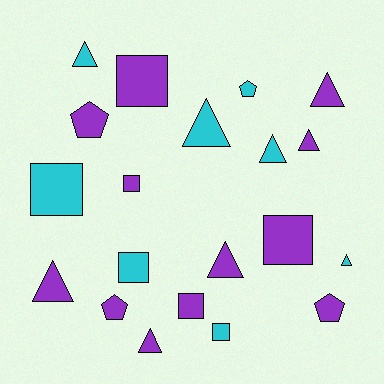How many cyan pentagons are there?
There is 1 cyan pentagon.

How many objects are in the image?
There are 20 objects.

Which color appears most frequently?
Purple, with 12 objects.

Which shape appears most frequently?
Triangle, with 9 objects.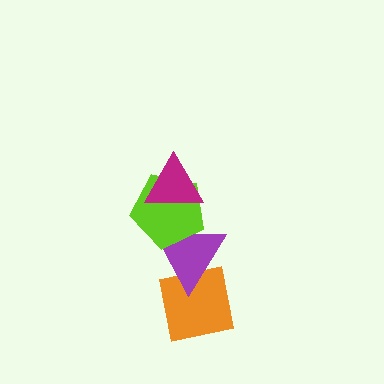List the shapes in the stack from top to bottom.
From top to bottom: the magenta triangle, the lime pentagon, the purple triangle, the orange square.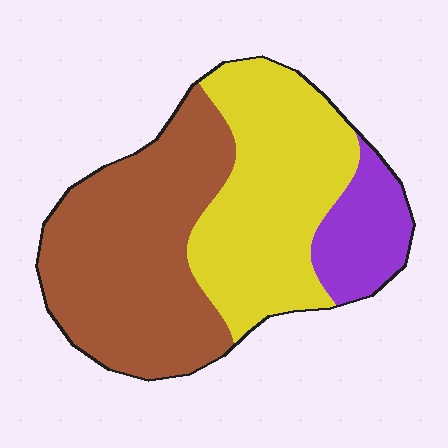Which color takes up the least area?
Purple, at roughly 15%.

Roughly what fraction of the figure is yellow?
Yellow takes up between a quarter and a half of the figure.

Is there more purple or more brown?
Brown.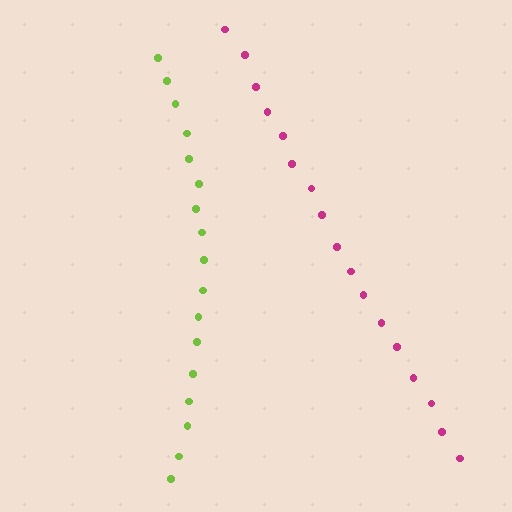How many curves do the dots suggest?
There are 2 distinct paths.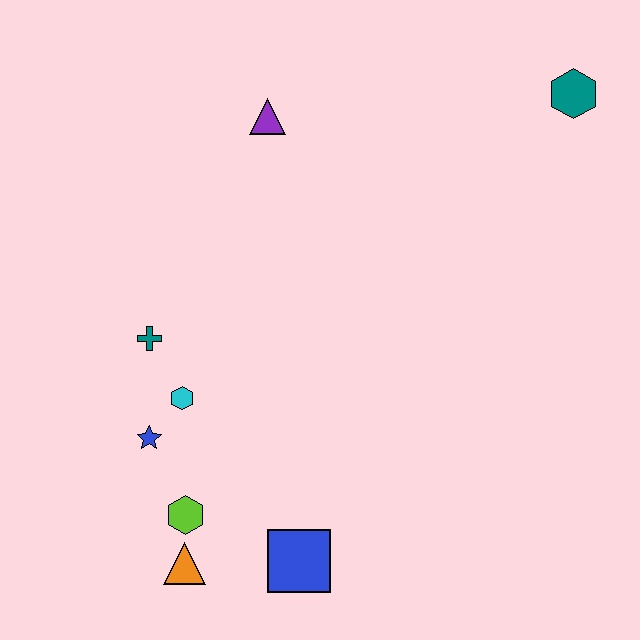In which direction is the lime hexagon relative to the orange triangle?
The lime hexagon is above the orange triangle.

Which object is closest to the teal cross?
The cyan hexagon is closest to the teal cross.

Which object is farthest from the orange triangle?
The teal hexagon is farthest from the orange triangle.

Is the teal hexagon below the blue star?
No